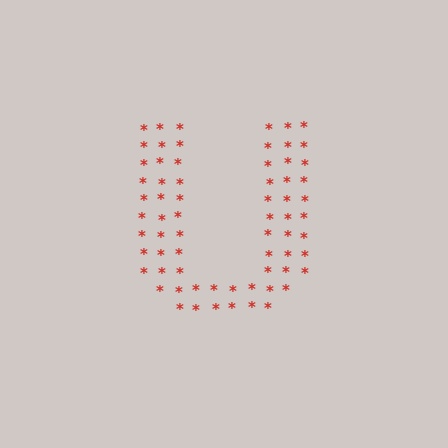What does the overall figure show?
The overall figure shows the letter U.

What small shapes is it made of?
It is made of small asterisks.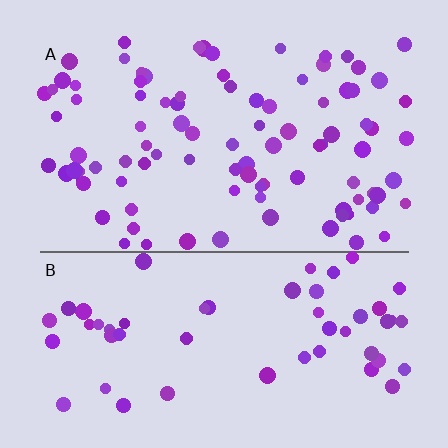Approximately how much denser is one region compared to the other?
Approximately 1.7× — region A over region B.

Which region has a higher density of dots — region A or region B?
A (the top).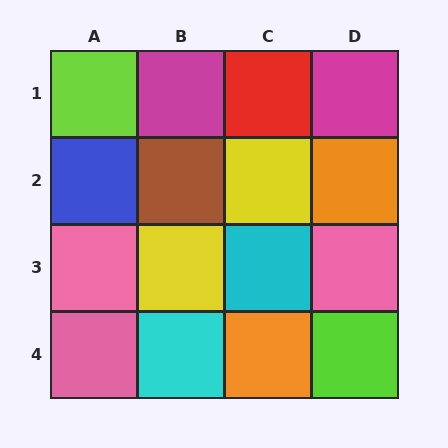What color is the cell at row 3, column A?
Pink.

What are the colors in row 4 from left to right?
Pink, cyan, orange, lime.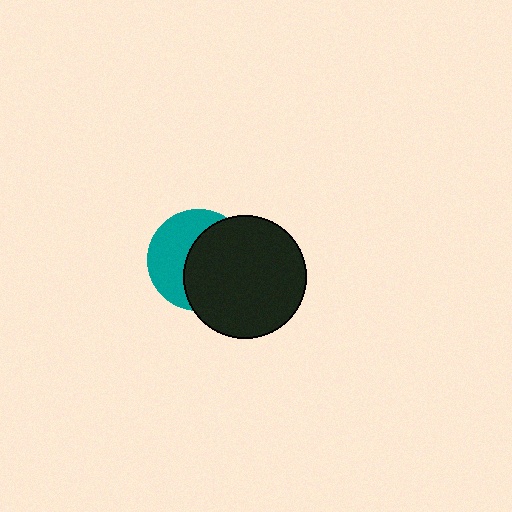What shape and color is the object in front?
The object in front is a black circle.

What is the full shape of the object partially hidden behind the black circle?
The partially hidden object is a teal circle.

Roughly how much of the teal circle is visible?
A small part of it is visible (roughly 44%).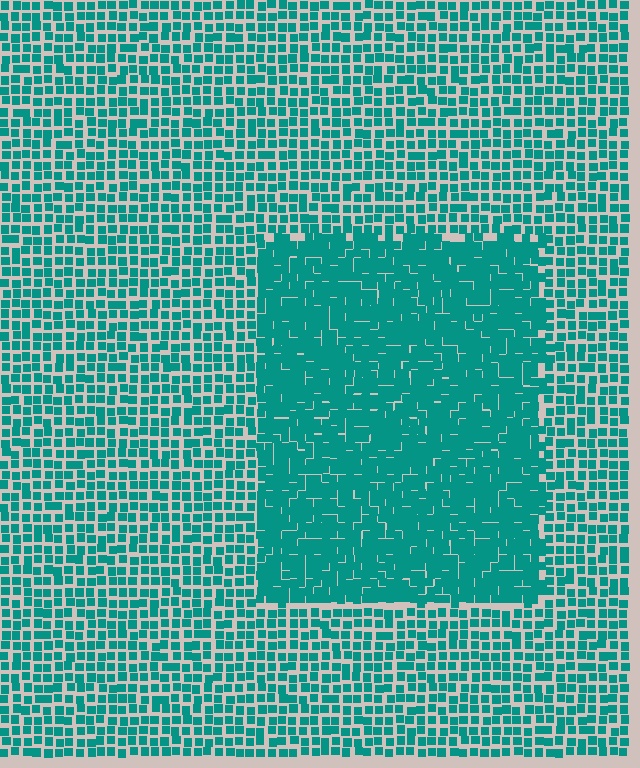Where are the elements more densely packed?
The elements are more densely packed inside the rectangle boundary.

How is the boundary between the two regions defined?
The boundary is defined by a change in element density (approximately 1.8x ratio). All elements are the same color, size, and shape.